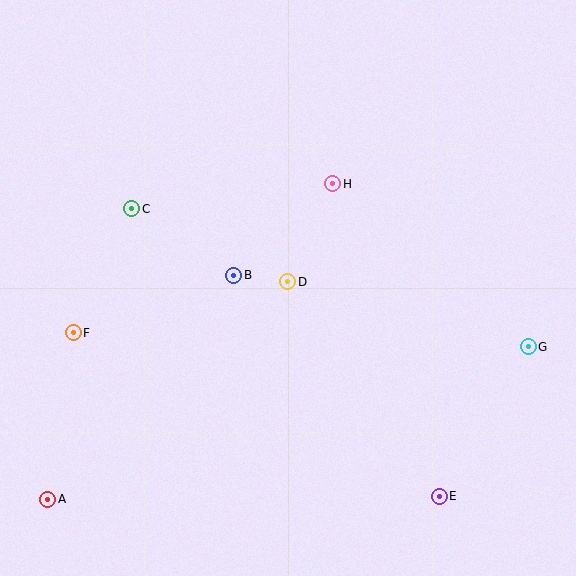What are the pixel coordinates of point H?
Point H is at (333, 184).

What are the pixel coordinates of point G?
Point G is at (528, 347).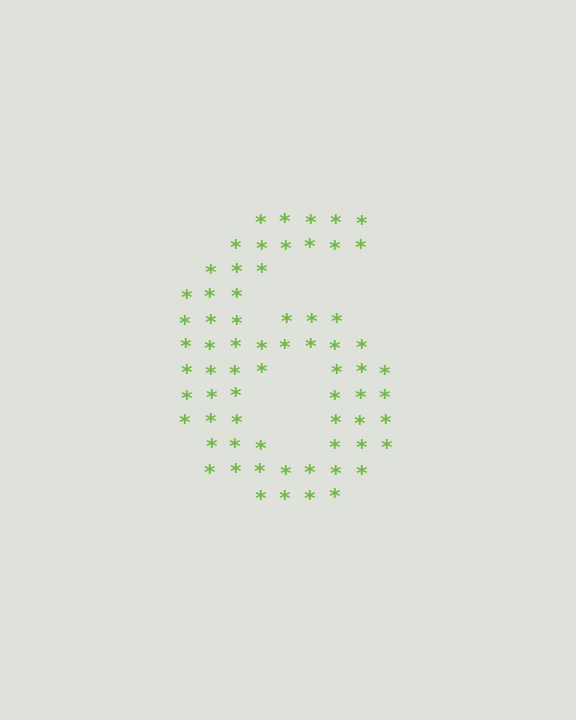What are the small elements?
The small elements are asterisks.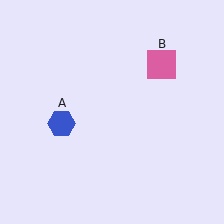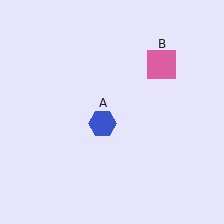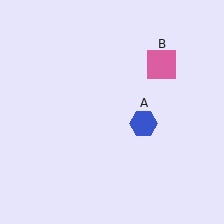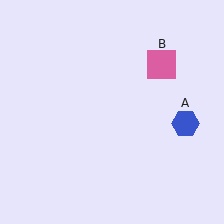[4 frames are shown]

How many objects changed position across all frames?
1 object changed position: blue hexagon (object A).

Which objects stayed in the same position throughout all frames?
Pink square (object B) remained stationary.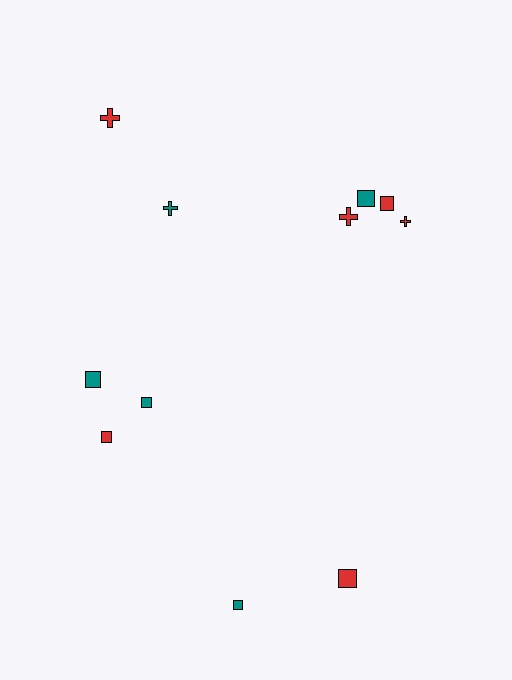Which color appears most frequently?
Red, with 6 objects.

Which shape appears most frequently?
Square, with 7 objects.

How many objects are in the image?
There are 11 objects.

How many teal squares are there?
There are 4 teal squares.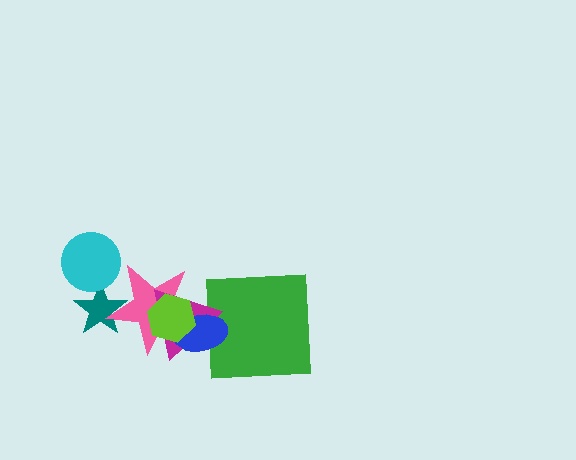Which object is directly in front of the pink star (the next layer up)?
The magenta triangle is directly in front of the pink star.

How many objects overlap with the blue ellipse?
4 objects overlap with the blue ellipse.